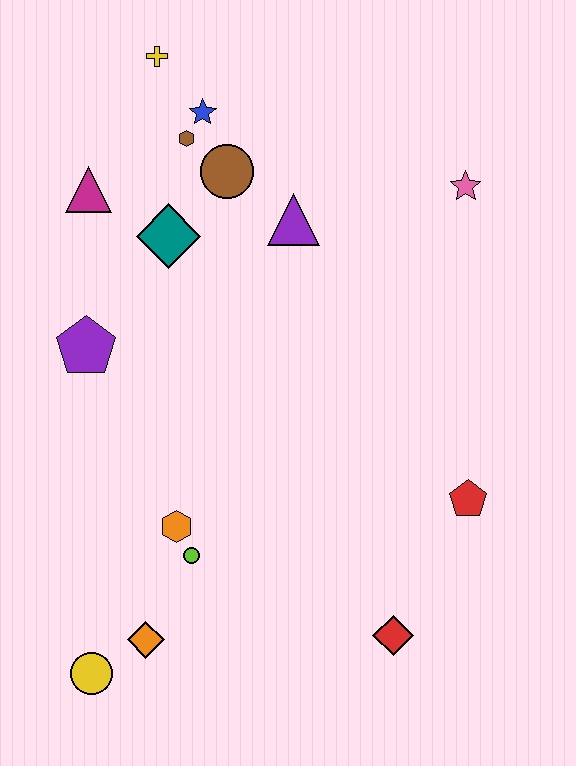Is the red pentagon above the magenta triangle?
No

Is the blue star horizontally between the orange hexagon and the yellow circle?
No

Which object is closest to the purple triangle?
The brown circle is closest to the purple triangle.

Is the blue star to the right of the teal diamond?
Yes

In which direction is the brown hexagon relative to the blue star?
The brown hexagon is below the blue star.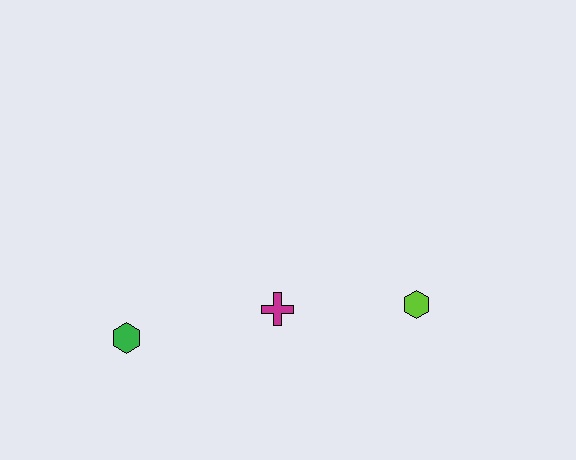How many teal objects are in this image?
There are no teal objects.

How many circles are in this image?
There are no circles.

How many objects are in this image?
There are 3 objects.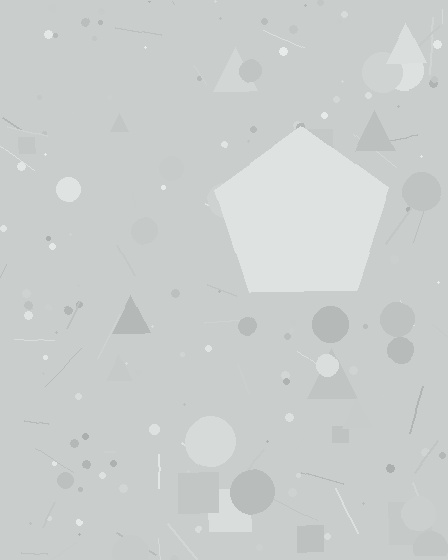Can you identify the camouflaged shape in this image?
The camouflaged shape is a pentagon.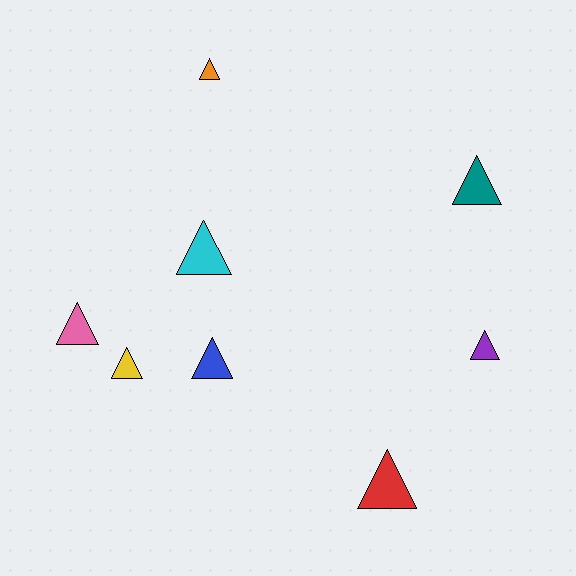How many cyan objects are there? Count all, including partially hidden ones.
There is 1 cyan object.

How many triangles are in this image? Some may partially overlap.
There are 8 triangles.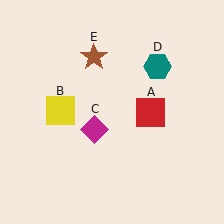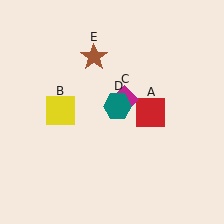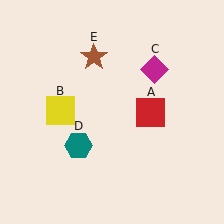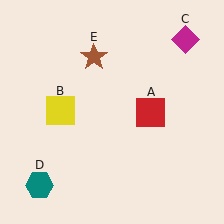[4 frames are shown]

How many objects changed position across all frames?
2 objects changed position: magenta diamond (object C), teal hexagon (object D).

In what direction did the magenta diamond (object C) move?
The magenta diamond (object C) moved up and to the right.